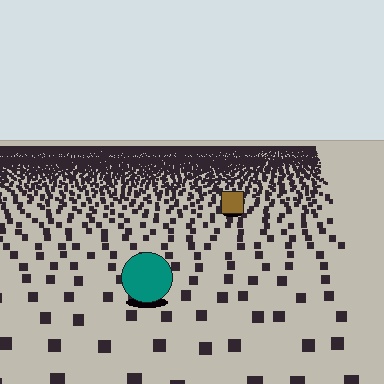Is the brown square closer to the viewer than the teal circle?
No. The teal circle is closer — you can tell from the texture gradient: the ground texture is coarser near it.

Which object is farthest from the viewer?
The brown square is farthest from the viewer. It appears smaller and the ground texture around it is denser.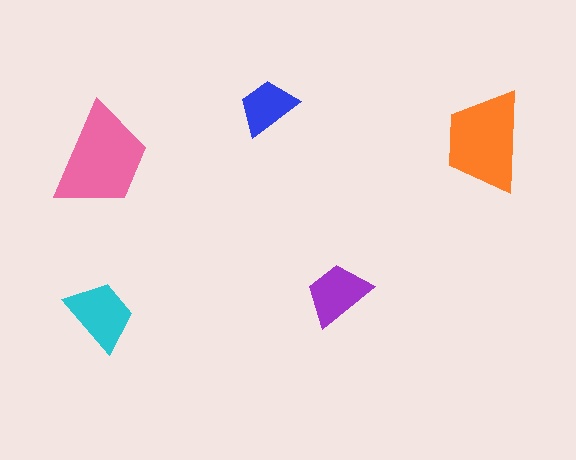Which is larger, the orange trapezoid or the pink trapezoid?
The pink one.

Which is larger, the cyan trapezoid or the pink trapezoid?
The pink one.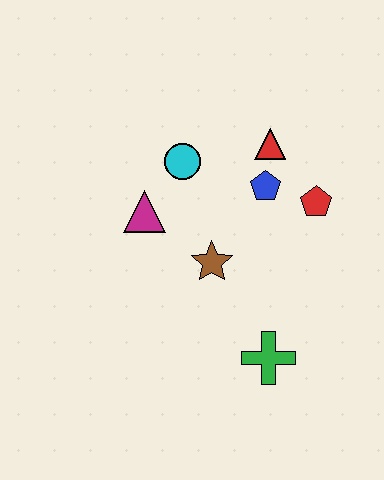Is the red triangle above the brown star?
Yes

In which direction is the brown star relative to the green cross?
The brown star is above the green cross.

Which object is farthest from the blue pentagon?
The green cross is farthest from the blue pentagon.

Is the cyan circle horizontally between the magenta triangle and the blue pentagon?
Yes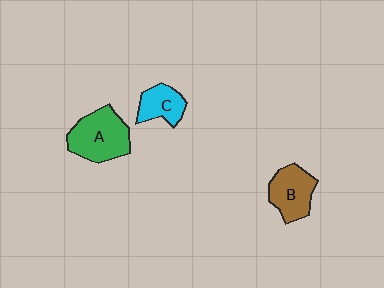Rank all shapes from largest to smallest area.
From largest to smallest: A (green), B (brown), C (cyan).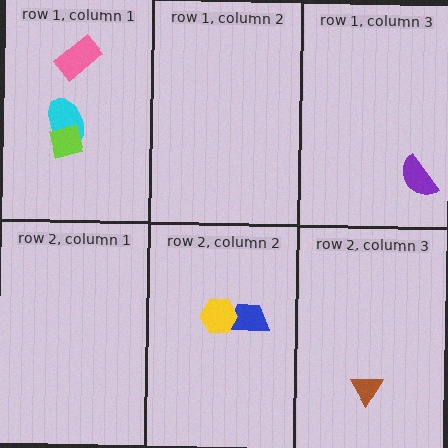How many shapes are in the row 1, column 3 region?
1.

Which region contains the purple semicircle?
The row 1, column 3 region.